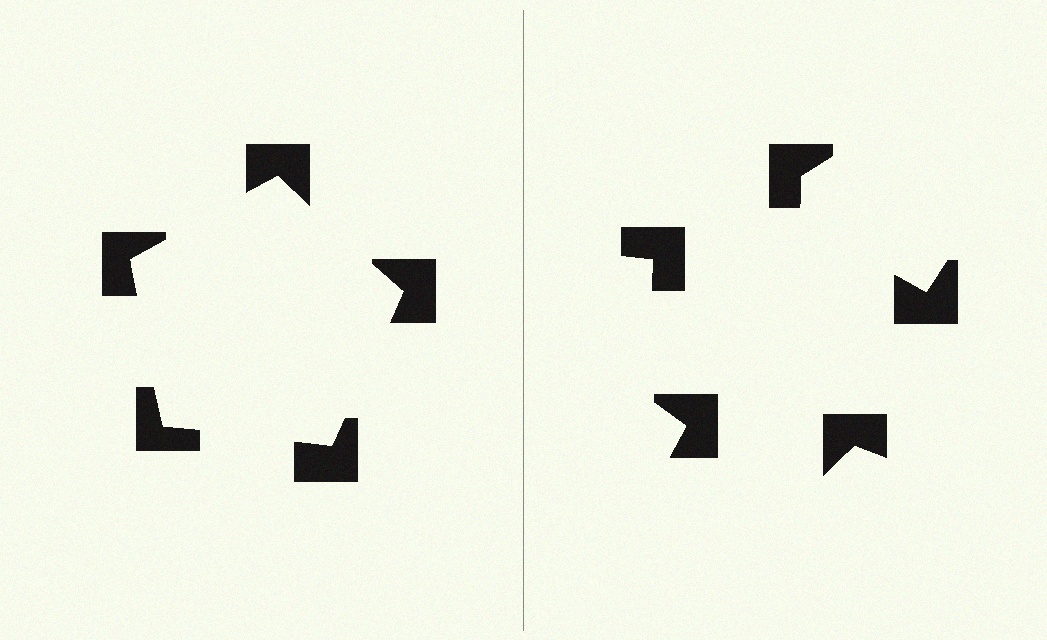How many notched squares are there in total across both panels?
10 — 5 on each side.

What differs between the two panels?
The notched squares are positioned identically on both sides; only the wedge orientations differ. On the left they align to a pentagon; on the right they are misaligned.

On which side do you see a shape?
An illusory pentagon appears on the left side. On the right side the wedge cuts are rotated, so no coherent shape forms.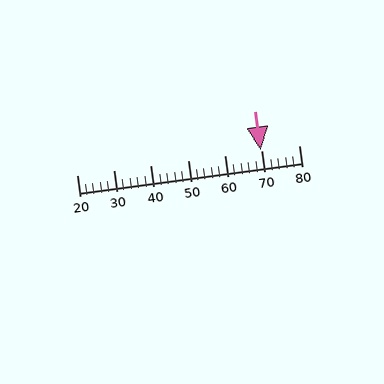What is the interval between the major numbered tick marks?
The major tick marks are spaced 10 units apart.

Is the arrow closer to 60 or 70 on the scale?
The arrow is closer to 70.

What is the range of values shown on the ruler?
The ruler shows values from 20 to 80.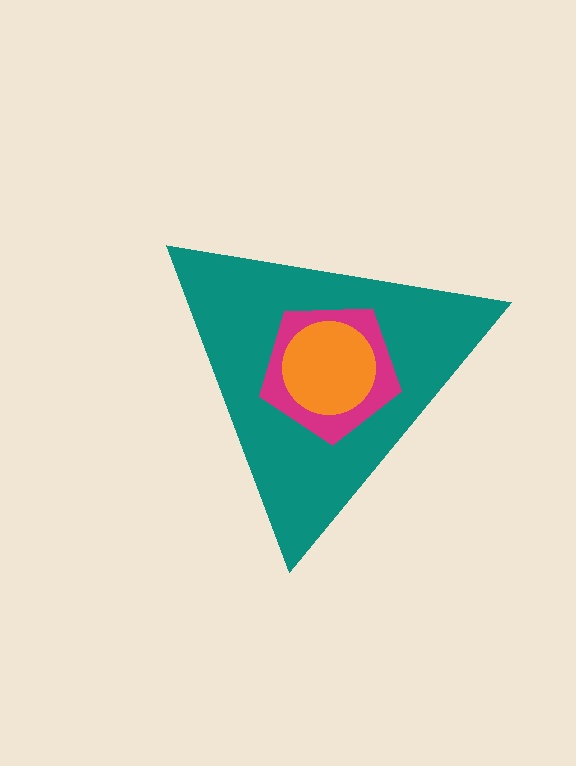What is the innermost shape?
The orange circle.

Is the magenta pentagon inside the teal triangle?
Yes.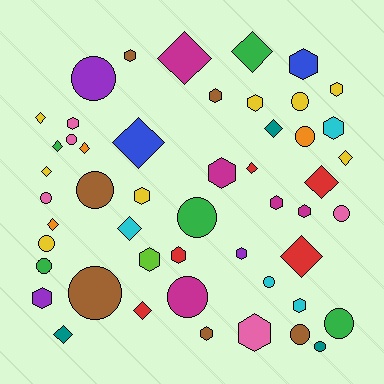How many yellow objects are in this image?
There are 8 yellow objects.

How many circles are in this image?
There are 16 circles.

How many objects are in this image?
There are 50 objects.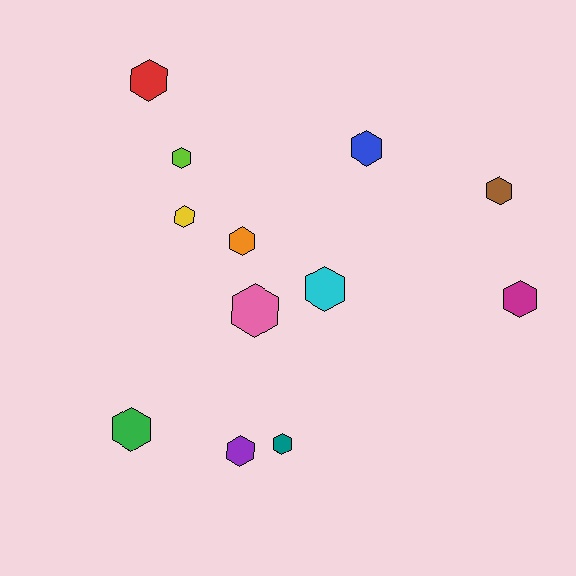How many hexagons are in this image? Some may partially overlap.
There are 12 hexagons.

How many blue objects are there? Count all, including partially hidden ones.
There is 1 blue object.